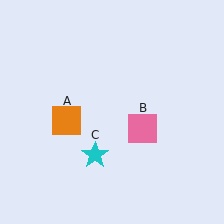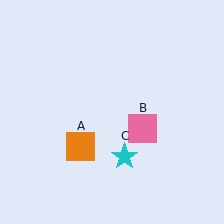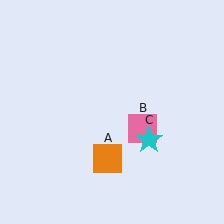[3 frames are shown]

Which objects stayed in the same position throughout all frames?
Pink square (object B) remained stationary.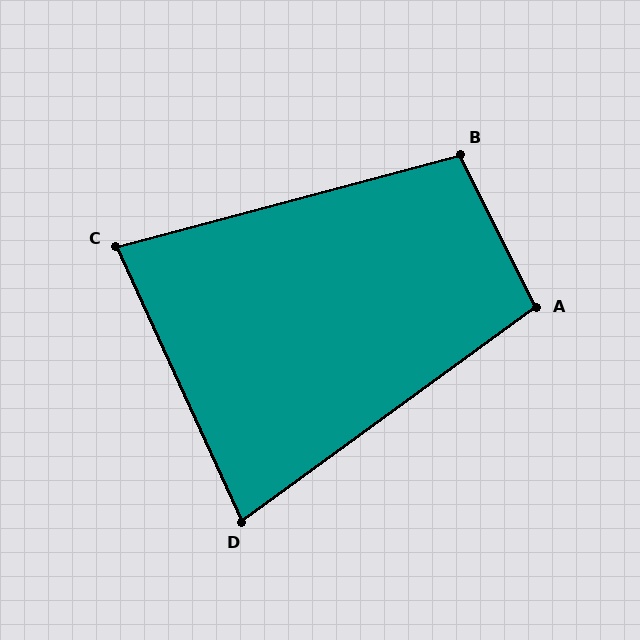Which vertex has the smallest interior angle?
D, at approximately 79 degrees.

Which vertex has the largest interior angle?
B, at approximately 101 degrees.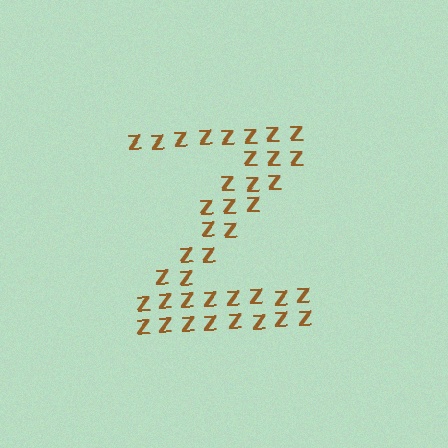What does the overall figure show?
The overall figure shows the letter Z.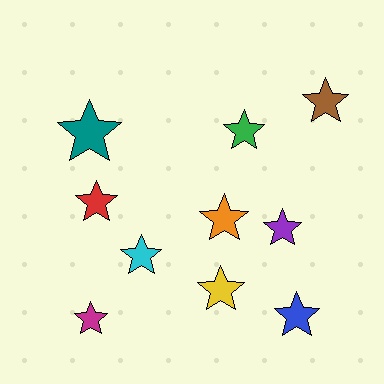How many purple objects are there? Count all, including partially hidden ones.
There is 1 purple object.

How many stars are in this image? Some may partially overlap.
There are 10 stars.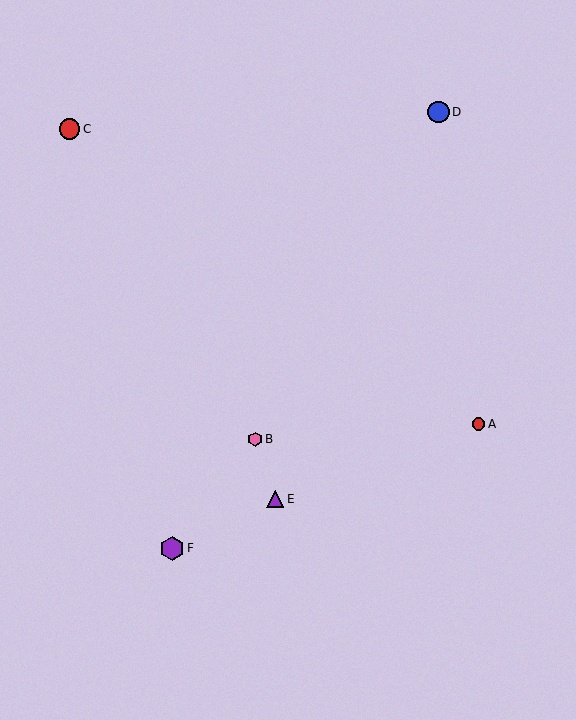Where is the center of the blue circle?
The center of the blue circle is at (439, 112).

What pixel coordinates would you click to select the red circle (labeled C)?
Click at (70, 129) to select the red circle C.